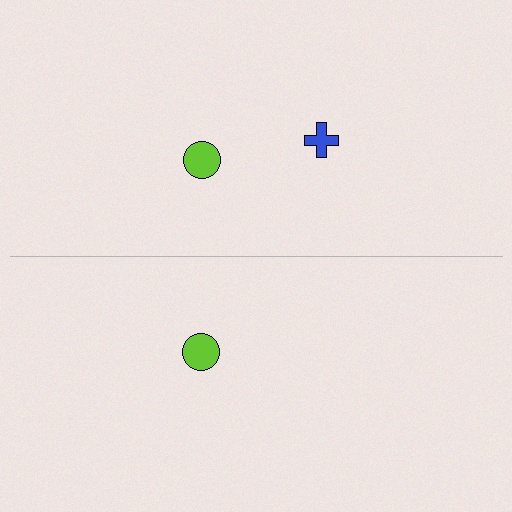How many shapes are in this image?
There are 3 shapes in this image.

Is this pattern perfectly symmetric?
No, the pattern is not perfectly symmetric. A blue cross is missing from the bottom side.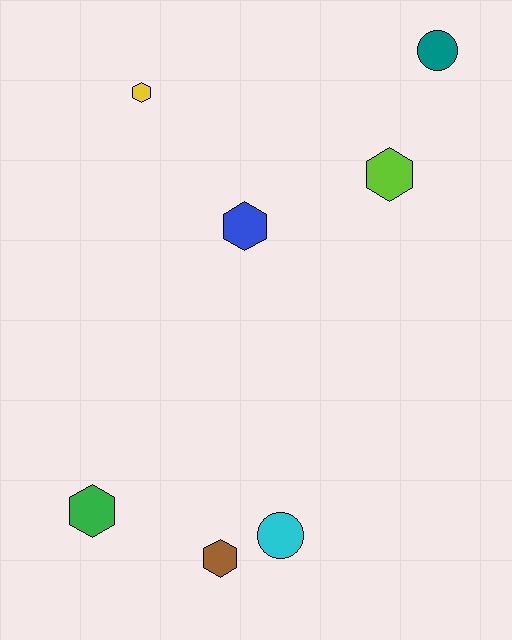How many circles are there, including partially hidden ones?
There are 2 circles.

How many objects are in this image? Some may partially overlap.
There are 7 objects.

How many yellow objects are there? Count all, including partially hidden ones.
There is 1 yellow object.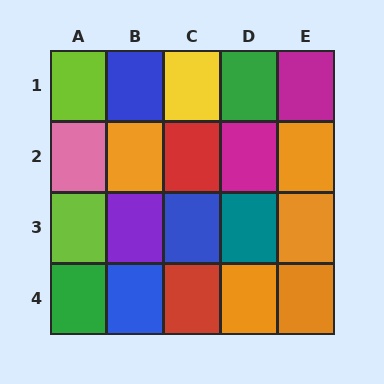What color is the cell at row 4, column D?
Orange.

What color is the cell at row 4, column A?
Green.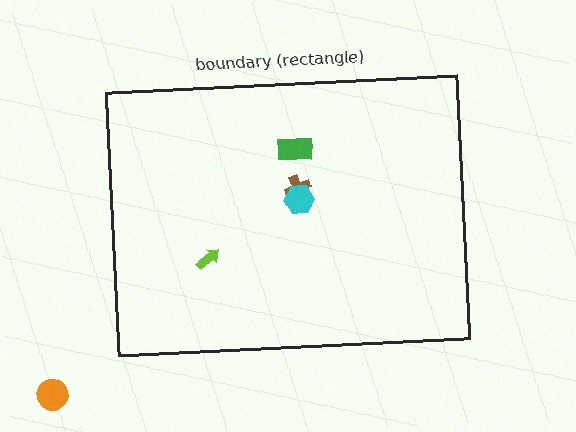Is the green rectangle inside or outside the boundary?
Inside.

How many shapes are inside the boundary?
4 inside, 1 outside.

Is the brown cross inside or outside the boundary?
Inside.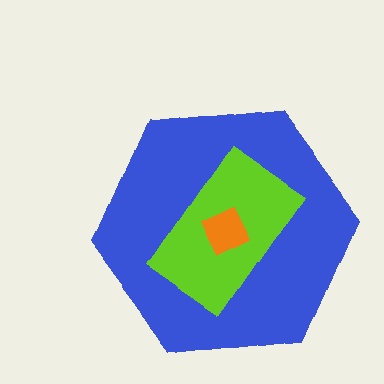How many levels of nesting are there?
3.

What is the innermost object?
The orange square.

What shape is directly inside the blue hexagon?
The lime rectangle.